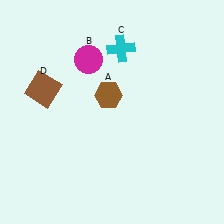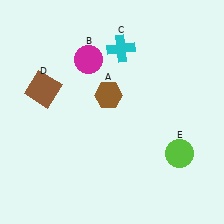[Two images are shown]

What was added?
A lime circle (E) was added in Image 2.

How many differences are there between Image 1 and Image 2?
There is 1 difference between the two images.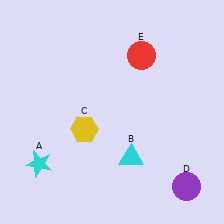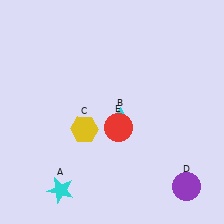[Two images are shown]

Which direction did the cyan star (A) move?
The cyan star (A) moved down.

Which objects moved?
The objects that moved are: the cyan star (A), the cyan triangle (B), the red circle (E).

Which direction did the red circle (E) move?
The red circle (E) moved down.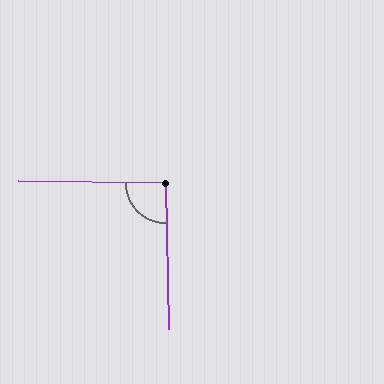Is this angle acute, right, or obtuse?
It is approximately a right angle.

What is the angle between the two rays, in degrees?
Approximately 92 degrees.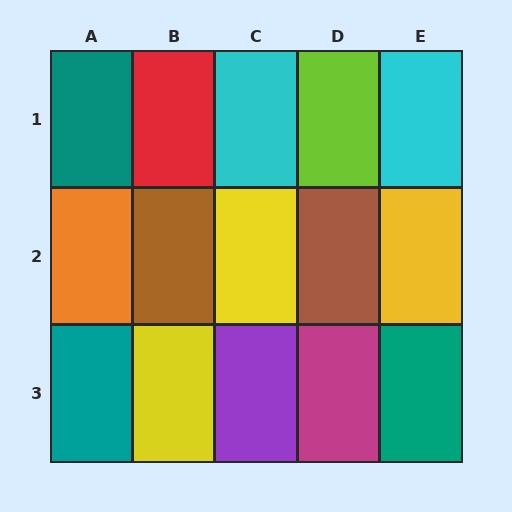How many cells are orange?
1 cell is orange.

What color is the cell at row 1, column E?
Cyan.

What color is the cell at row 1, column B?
Red.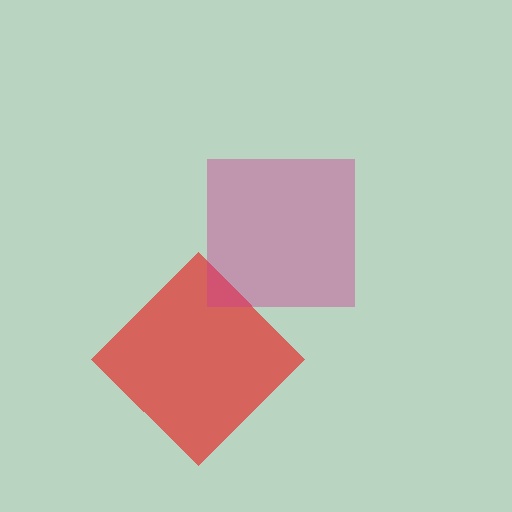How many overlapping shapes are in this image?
There are 2 overlapping shapes in the image.